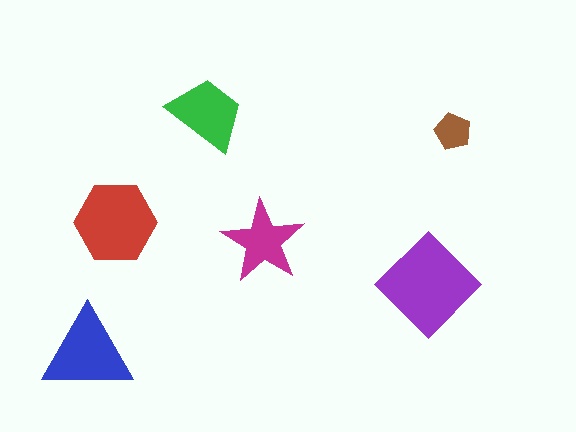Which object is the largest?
The purple diamond.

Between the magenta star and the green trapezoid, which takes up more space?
The green trapezoid.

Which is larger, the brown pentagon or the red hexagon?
The red hexagon.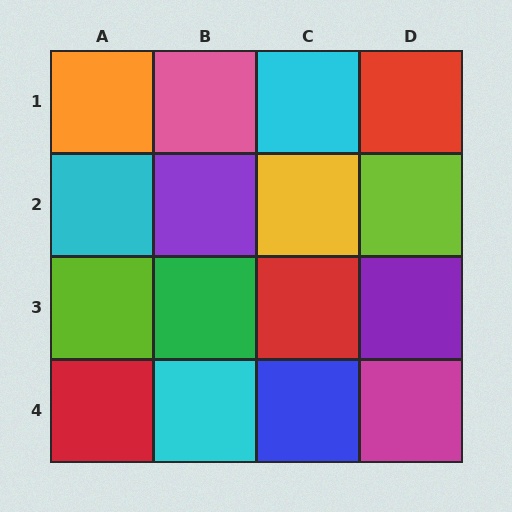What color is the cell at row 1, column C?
Cyan.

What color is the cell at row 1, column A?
Orange.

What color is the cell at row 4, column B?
Cyan.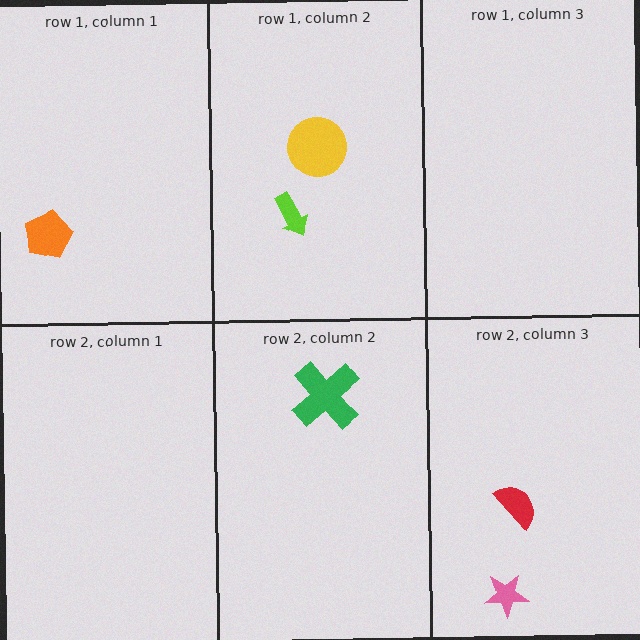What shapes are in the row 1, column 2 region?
The yellow circle, the lime arrow.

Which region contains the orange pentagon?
The row 1, column 1 region.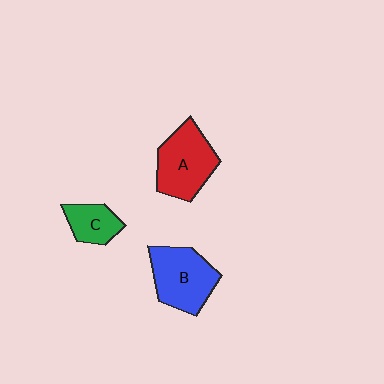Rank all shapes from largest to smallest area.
From largest to smallest: B (blue), A (red), C (green).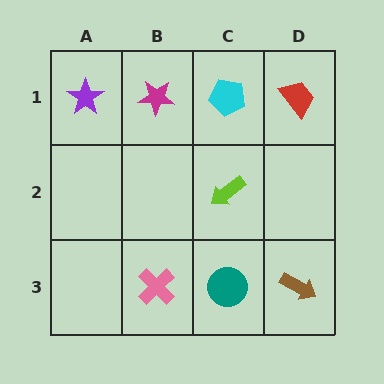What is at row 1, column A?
A purple star.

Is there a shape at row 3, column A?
No, that cell is empty.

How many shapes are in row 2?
1 shape.